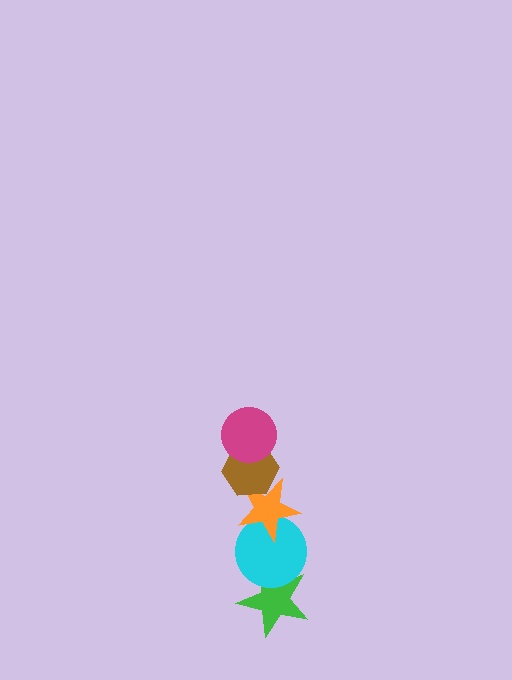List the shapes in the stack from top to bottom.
From top to bottom: the magenta circle, the brown hexagon, the orange star, the cyan circle, the green star.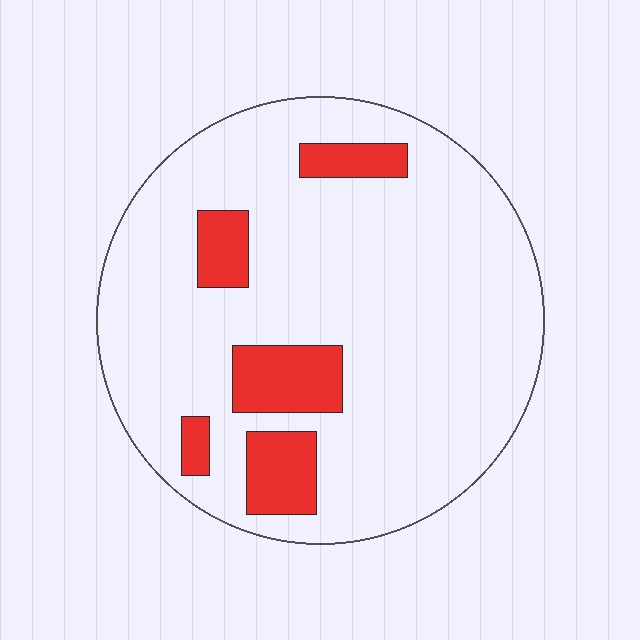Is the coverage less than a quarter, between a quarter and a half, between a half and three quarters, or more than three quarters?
Less than a quarter.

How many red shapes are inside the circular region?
5.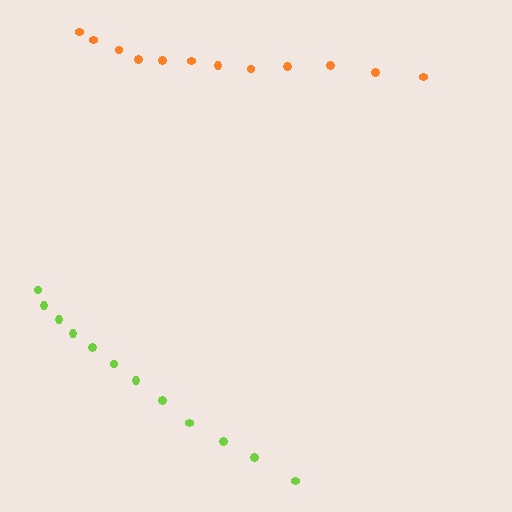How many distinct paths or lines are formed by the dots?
There are 2 distinct paths.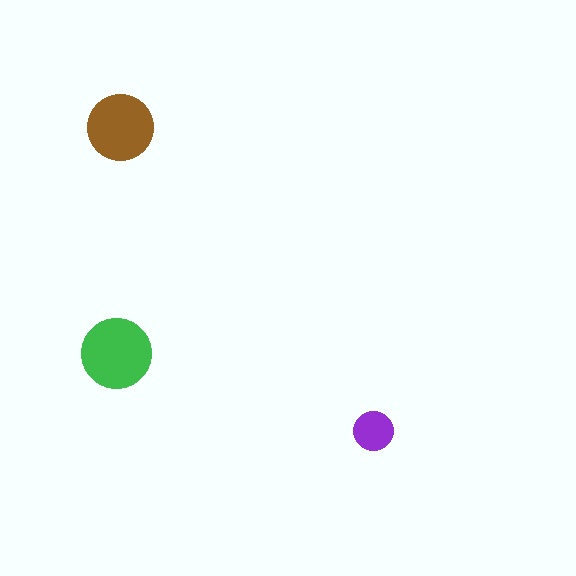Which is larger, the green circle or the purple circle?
The green one.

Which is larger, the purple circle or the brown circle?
The brown one.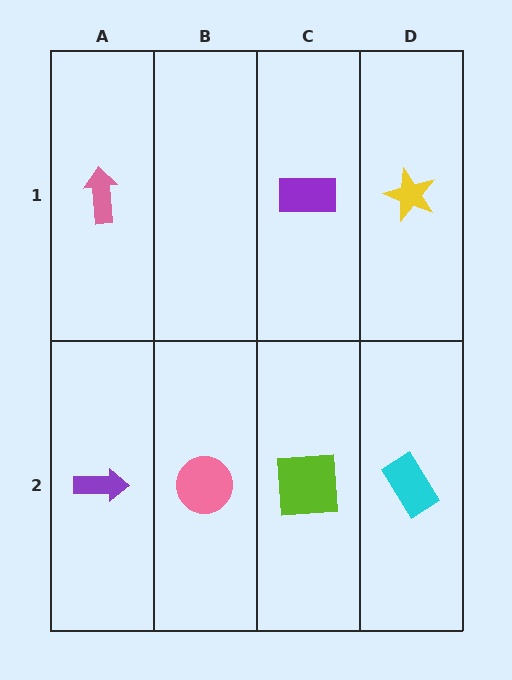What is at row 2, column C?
A lime square.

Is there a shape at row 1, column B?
No, that cell is empty.